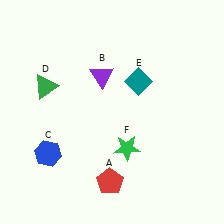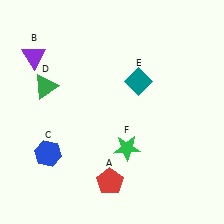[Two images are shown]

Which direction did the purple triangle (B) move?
The purple triangle (B) moved left.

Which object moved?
The purple triangle (B) moved left.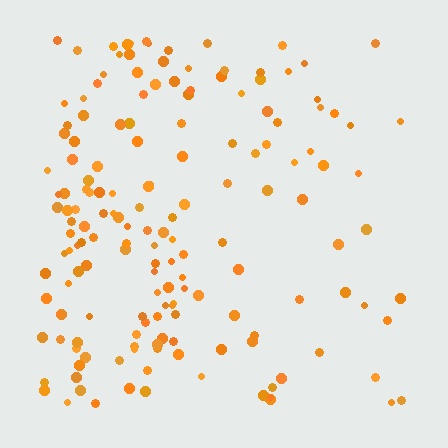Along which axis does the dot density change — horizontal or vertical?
Horizontal.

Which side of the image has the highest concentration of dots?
The left.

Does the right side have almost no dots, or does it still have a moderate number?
Still a moderate number, just noticeably fewer than the left.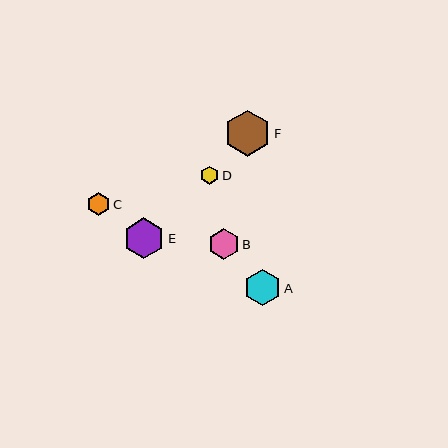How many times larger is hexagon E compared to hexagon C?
Hexagon E is approximately 1.8 times the size of hexagon C.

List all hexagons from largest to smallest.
From largest to smallest: F, E, A, B, C, D.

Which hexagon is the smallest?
Hexagon D is the smallest with a size of approximately 18 pixels.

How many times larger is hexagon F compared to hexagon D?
Hexagon F is approximately 2.6 times the size of hexagon D.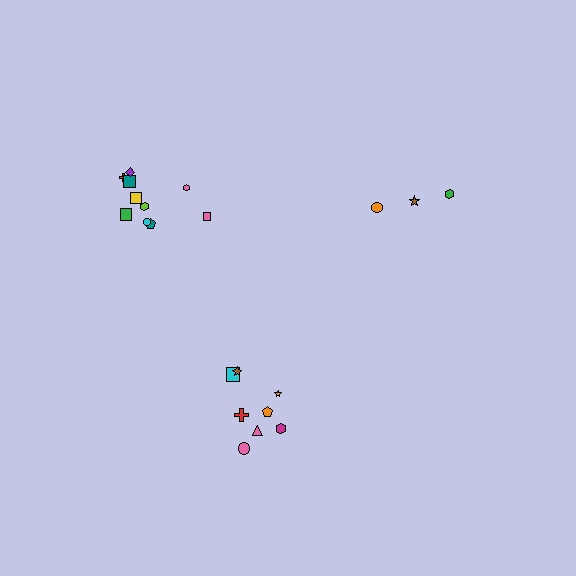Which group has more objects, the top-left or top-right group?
The top-left group.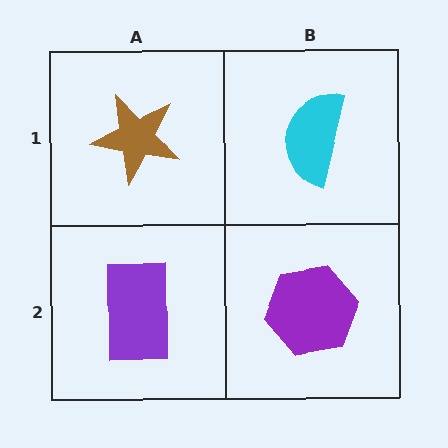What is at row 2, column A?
A purple rectangle.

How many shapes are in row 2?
2 shapes.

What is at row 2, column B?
A purple hexagon.